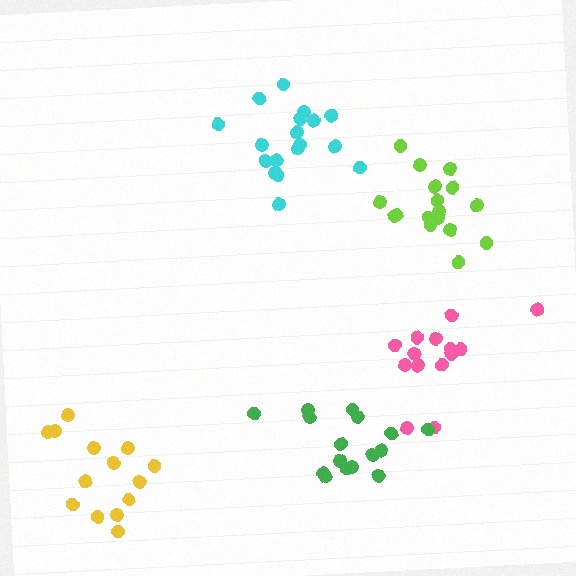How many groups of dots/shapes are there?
There are 5 groups.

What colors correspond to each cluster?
The clusters are colored: lime, pink, green, cyan, yellow.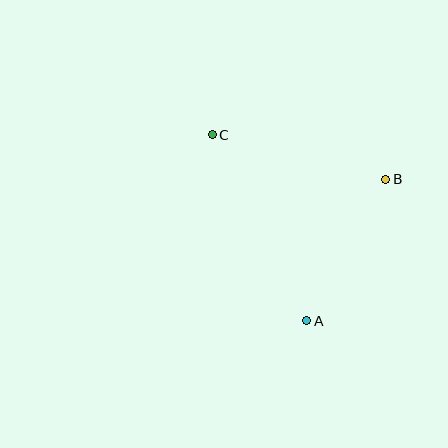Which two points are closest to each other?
Points A and B are closest to each other.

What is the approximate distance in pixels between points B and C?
The distance between B and C is approximately 179 pixels.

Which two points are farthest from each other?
Points A and C are farthest from each other.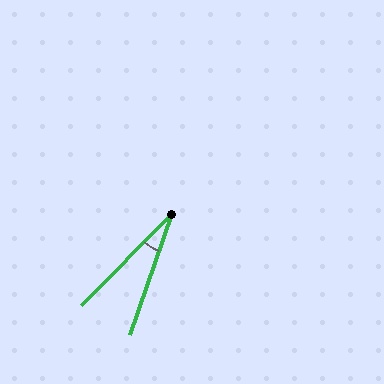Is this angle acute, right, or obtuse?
It is acute.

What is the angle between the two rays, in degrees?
Approximately 25 degrees.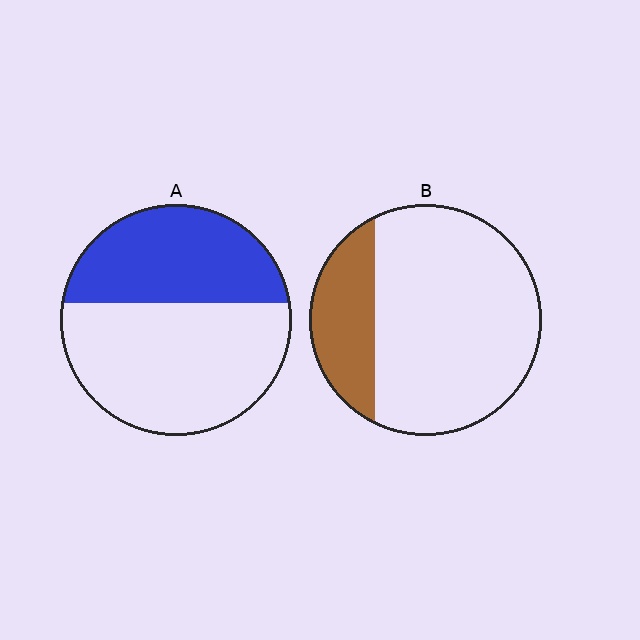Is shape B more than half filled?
No.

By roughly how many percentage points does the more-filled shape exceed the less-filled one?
By roughly 15 percentage points (A over B).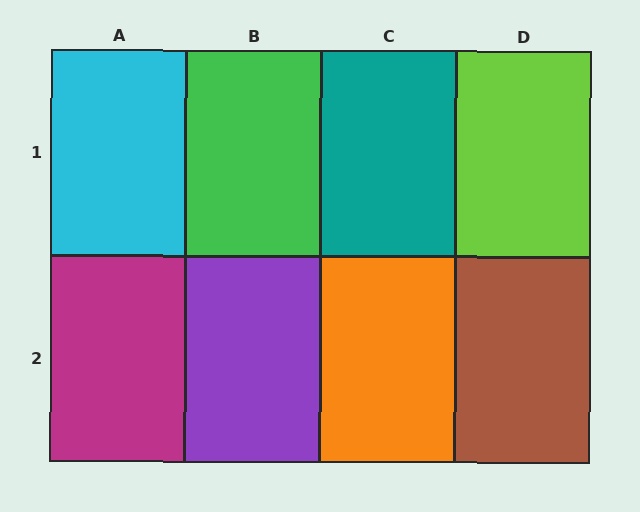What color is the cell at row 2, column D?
Brown.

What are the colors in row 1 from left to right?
Cyan, green, teal, lime.